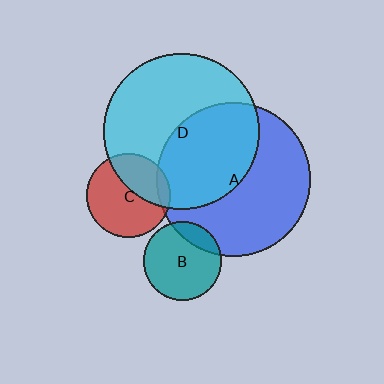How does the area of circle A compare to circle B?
Approximately 3.8 times.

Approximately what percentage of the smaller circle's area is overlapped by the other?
Approximately 15%.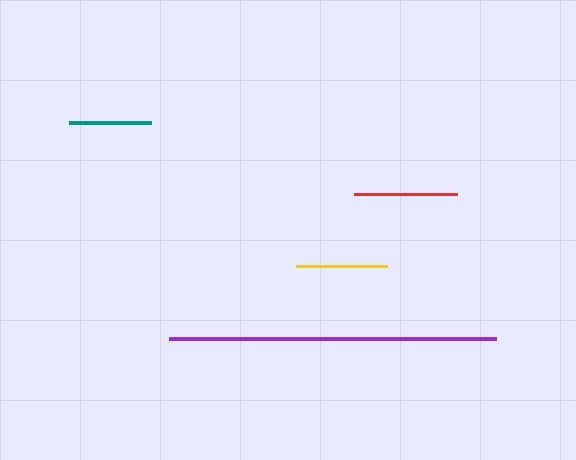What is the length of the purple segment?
The purple segment is approximately 326 pixels long.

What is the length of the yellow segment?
The yellow segment is approximately 92 pixels long.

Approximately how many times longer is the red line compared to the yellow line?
The red line is approximately 1.1 times the length of the yellow line.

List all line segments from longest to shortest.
From longest to shortest: purple, red, yellow, teal.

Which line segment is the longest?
The purple line is the longest at approximately 326 pixels.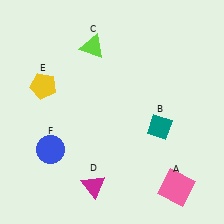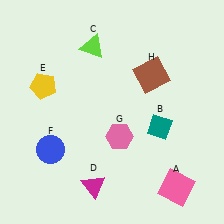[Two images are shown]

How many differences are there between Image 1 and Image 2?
There are 2 differences between the two images.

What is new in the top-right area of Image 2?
A brown square (H) was added in the top-right area of Image 2.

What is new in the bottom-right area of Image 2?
A pink hexagon (G) was added in the bottom-right area of Image 2.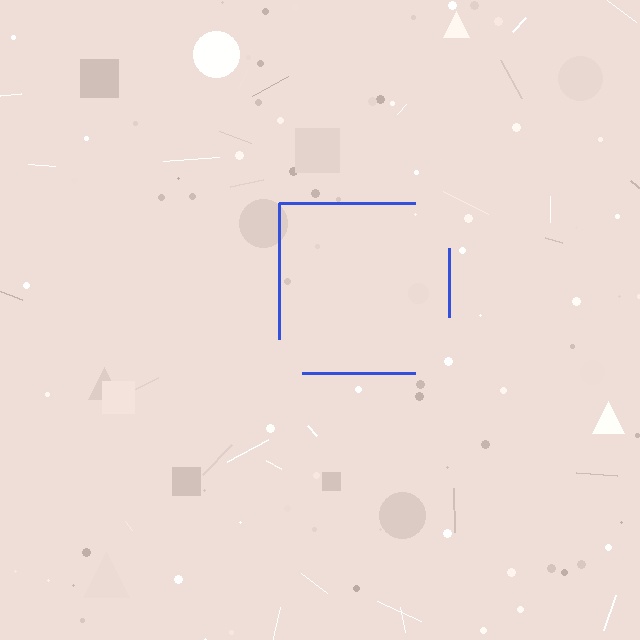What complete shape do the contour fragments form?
The contour fragments form a square.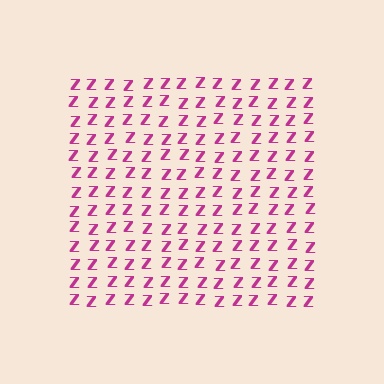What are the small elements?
The small elements are letter Z's.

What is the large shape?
The large shape is a square.